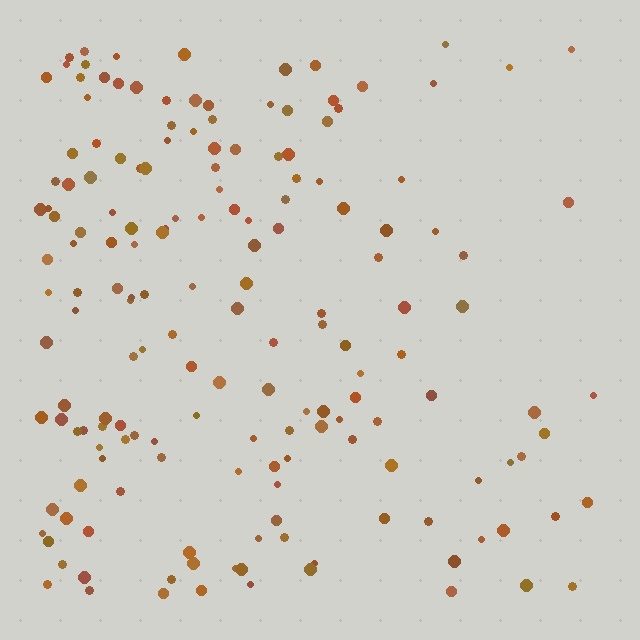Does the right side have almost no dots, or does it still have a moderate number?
Still a moderate number, just noticeably fewer than the left.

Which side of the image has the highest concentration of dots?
The left.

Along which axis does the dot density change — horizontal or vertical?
Horizontal.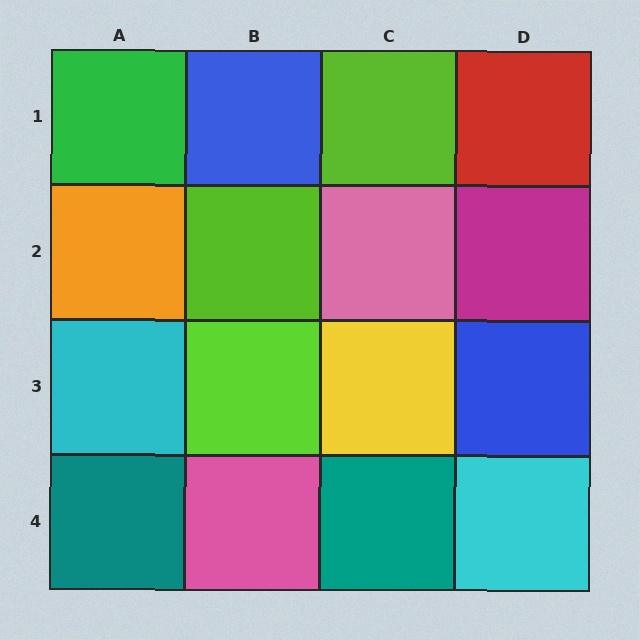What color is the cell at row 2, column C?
Pink.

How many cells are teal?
2 cells are teal.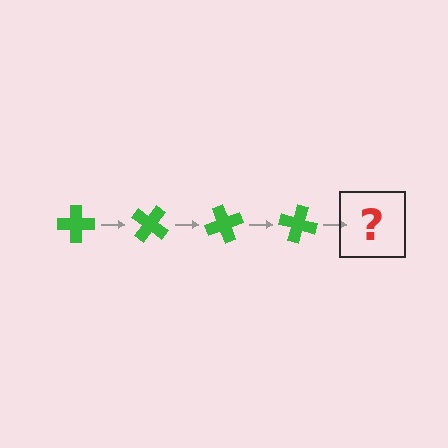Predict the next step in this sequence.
The next step is a green cross rotated 140 degrees.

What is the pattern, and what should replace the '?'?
The pattern is that the cross rotates 35 degrees each step. The '?' should be a green cross rotated 140 degrees.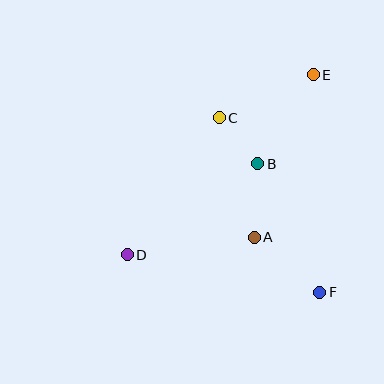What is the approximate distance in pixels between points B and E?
The distance between B and E is approximately 105 pixels.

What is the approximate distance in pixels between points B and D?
The distance between B and D is approximately 159 pixels.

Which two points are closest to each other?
Points B and C are closest to each other.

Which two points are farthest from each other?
Points D and E are farthest from each other.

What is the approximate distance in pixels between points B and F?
The distance between B and F is approximately 143 pixels.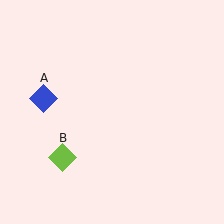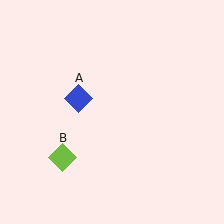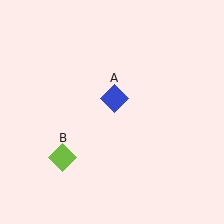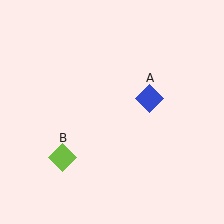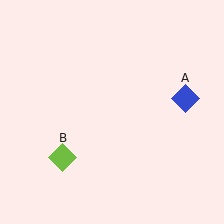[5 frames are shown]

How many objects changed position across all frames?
1 object changed position: blue diamond (object A).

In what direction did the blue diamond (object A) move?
The blue diamond (object A) moved right.